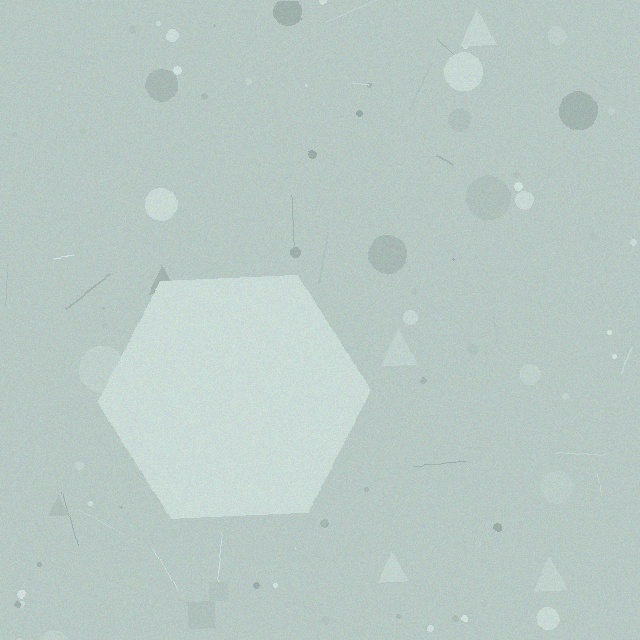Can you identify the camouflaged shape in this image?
The camouflaged shape is a hexagon.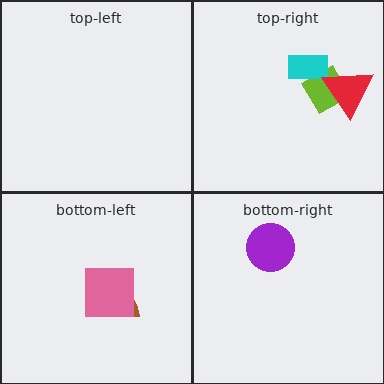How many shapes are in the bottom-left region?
2.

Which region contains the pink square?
The bottom-left region.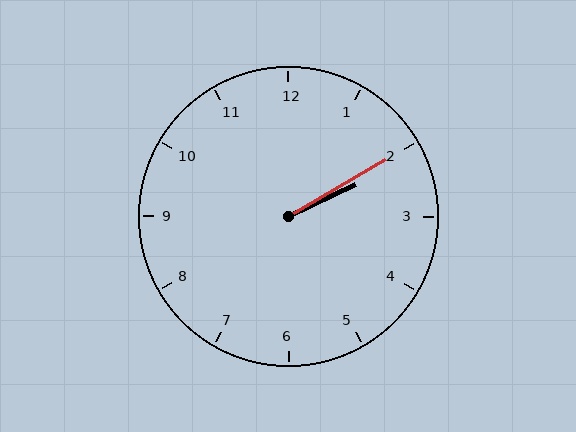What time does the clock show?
2:10.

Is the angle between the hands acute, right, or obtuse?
It is acute.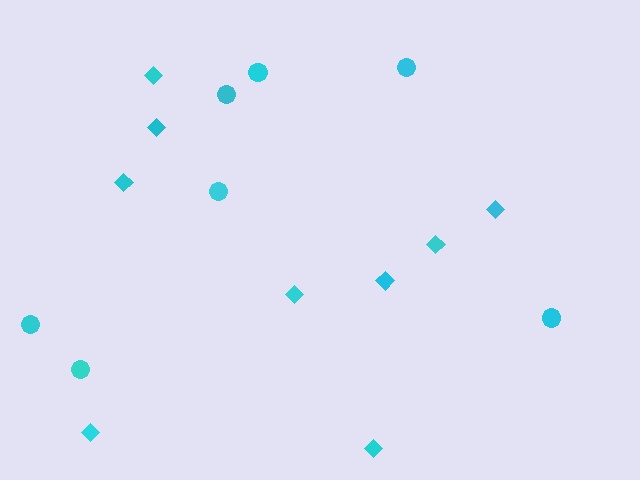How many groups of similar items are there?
There are 2 groups: one group of circles (7) and one group of diamonds (9).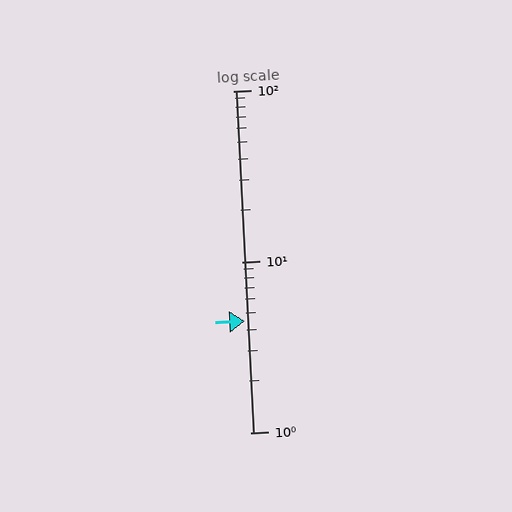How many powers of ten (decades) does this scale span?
The scale spans 2 decades, from 1 to 100.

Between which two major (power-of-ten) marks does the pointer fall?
The pointer is between 1 and 10.